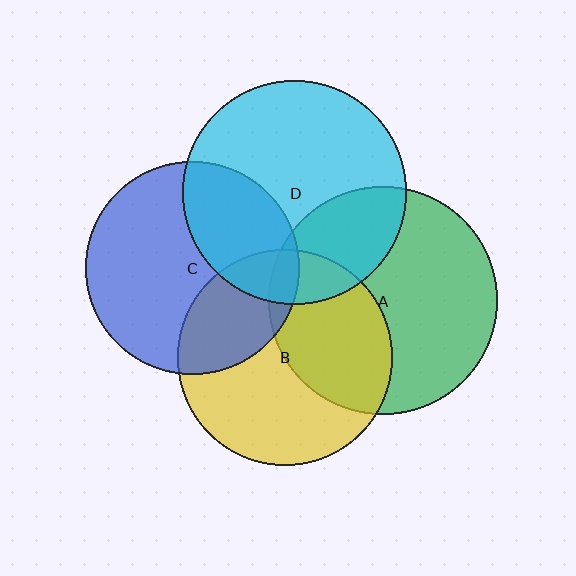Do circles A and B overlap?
Yes.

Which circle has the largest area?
Circle A (green).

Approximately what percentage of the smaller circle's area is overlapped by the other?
Approximately 40%.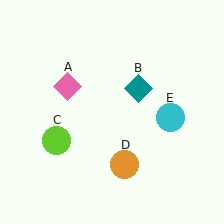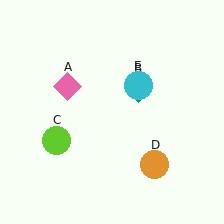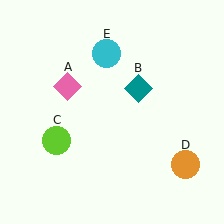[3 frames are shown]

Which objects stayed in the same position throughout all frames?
Pink diamond (object A) and teal diamond (object B) and lime circle (object C) remained stationary.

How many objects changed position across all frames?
2 objects changed position: orange circle (object D), cyan circle (object E).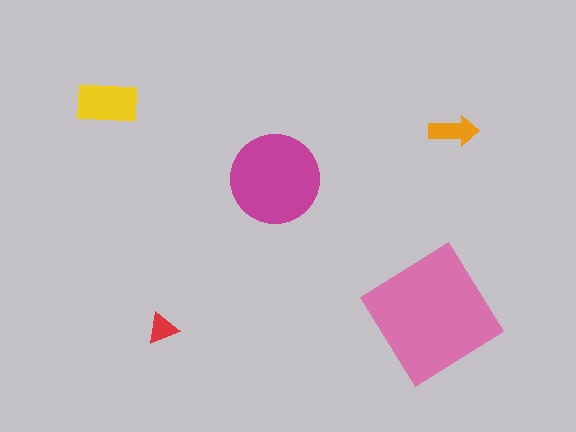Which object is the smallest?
The red triangle.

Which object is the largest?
The pink diamond.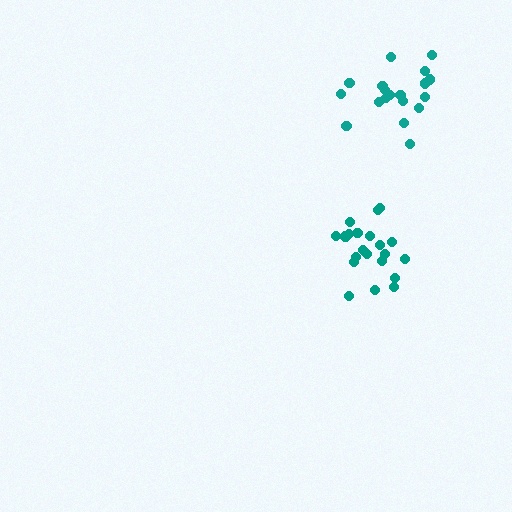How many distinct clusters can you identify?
There are 2 distinct clusters.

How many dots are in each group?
Group 1: 21 dots, Group 2: 19 dots (40 total).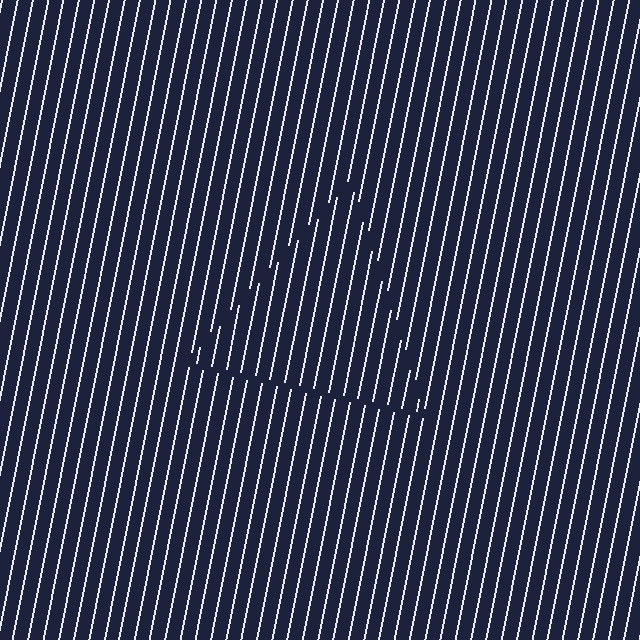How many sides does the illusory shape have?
3 sides — the line-ends trace a triangle.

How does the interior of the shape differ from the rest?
The interior of the shape contains the same grating, shifted by half a period — the contour is defined by the phase discontinuity where line-ends from the inner and outer gratings abut.